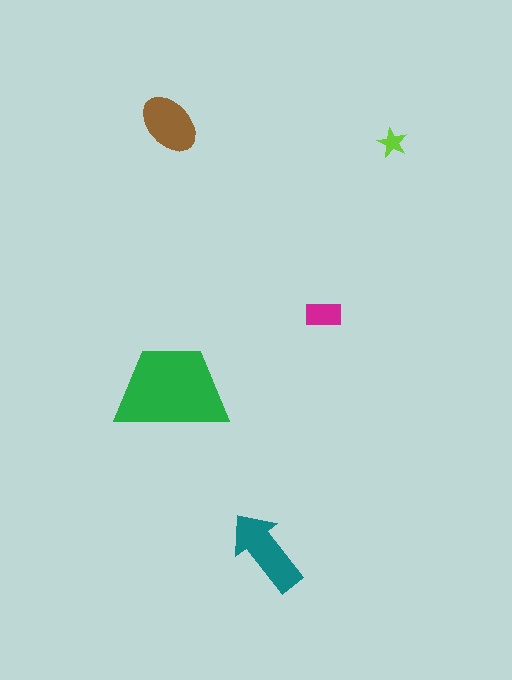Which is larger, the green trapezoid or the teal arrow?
The green trapezoid.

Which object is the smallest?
The lime star.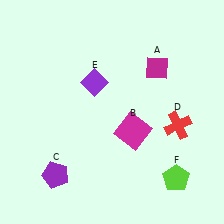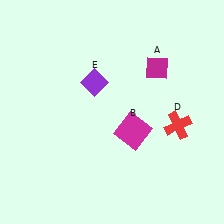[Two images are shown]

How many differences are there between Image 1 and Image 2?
There are 2 differences between the two images.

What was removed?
The lime pentagon (F), the purple pentagon (C) were removed in Image 2.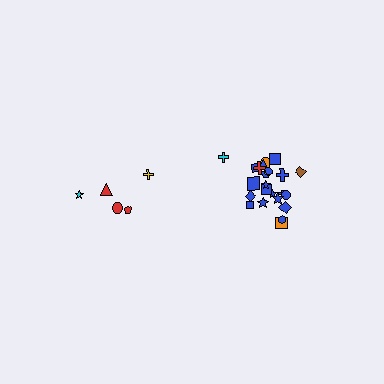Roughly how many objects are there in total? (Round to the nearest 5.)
Roughly 30 objects in total.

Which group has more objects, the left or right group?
The right group.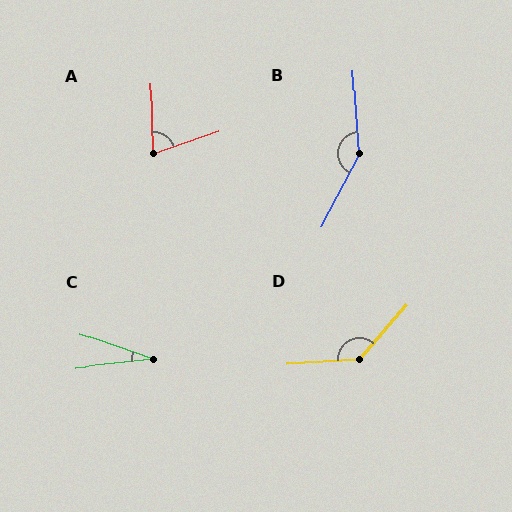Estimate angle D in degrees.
Approximately 135 degrees.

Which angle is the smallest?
C, at approximately 25 degrees.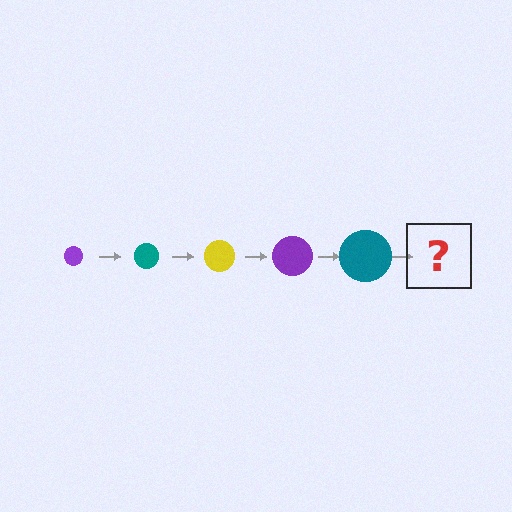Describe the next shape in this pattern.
It should be a yellow circle, larger than the previous one.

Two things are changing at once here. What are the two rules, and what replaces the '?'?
The two rules are that the circle grows larger each step and the color cycles through purple, teal, and yellow. The '?' should be a yellow circle, larger than the previous one.